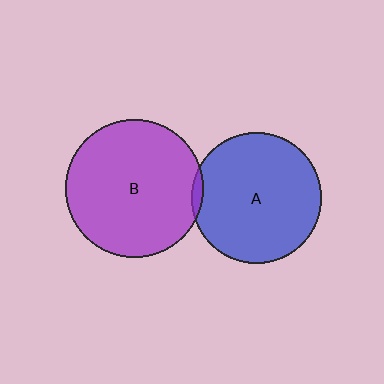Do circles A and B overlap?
Yes.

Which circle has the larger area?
Circle B (purple).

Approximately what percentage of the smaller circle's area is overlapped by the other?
Approximately 5%.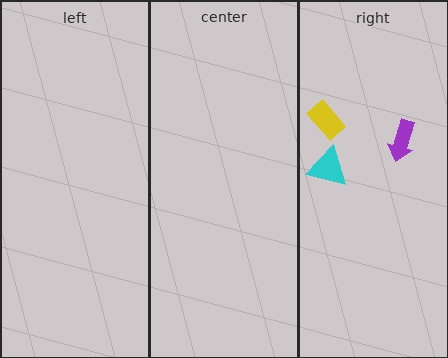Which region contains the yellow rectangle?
The right region.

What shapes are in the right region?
The purple arrow, the yellow rectangle, the cyan triangle.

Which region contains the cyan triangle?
The right region.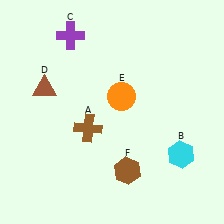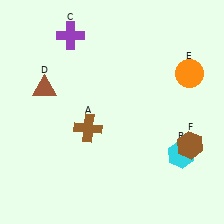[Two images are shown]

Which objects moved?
The objects that moved are: the orange circle (E), the brown hexagon (F).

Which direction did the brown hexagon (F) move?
The brown hexagon (F) moved right.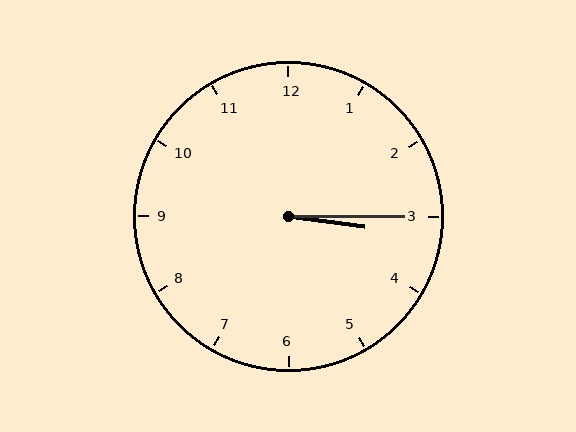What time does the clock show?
3:15.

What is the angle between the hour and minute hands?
Approximately 8 degrees.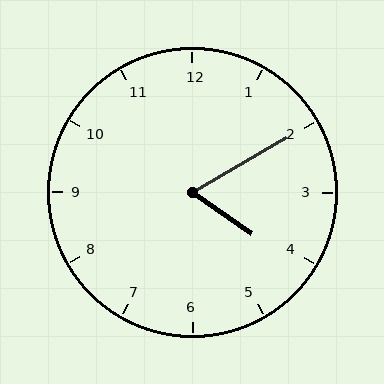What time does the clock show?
4:10.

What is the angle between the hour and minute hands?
Approximately 65 degrees.